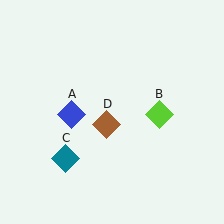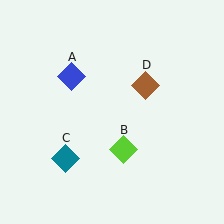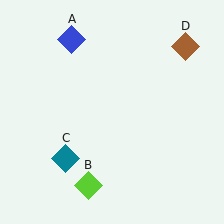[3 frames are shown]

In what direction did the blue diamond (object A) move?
The blue diamond (object A) moved up.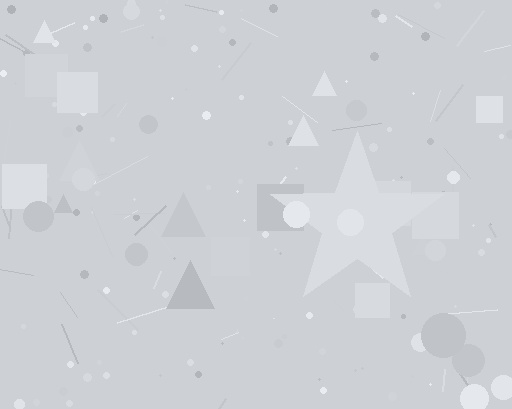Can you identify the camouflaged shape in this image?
The camouflaged shape is a star.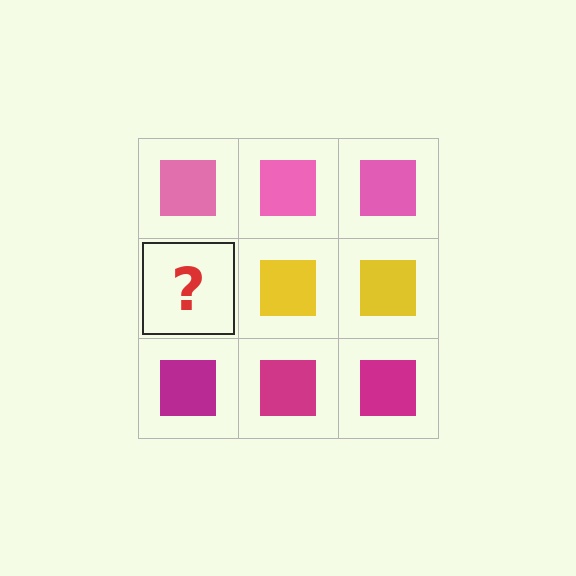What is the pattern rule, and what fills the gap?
The rule is that each row has a consistent color. The gap should be filled with a yellow square.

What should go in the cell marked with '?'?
The missing cell should contain a yellow square.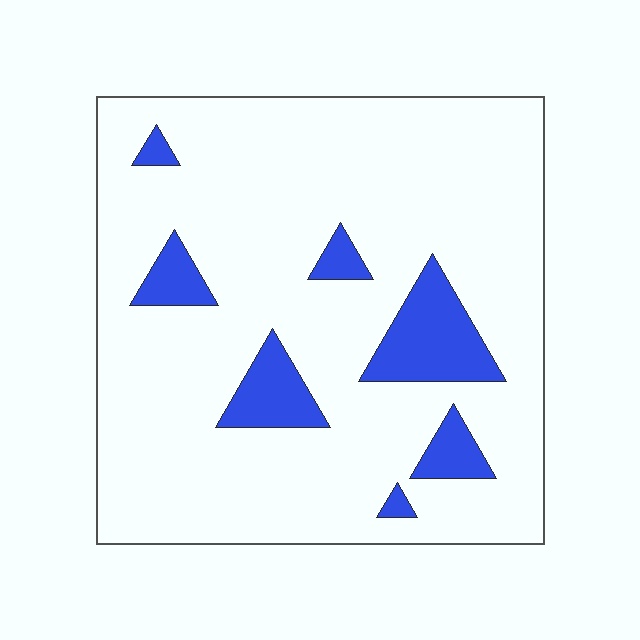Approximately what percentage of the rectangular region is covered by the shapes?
Approximately 15%.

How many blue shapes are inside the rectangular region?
7.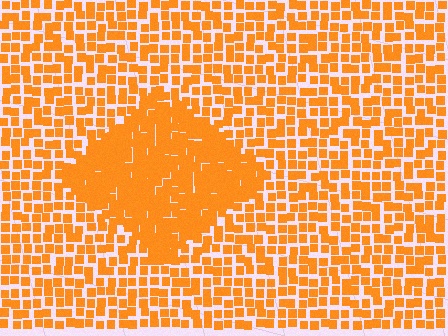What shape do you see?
I see a diamond.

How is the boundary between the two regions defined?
The boundary is defined by a change in element density (approximately 1.9x ratio). All elements are the same color, size, and shape.